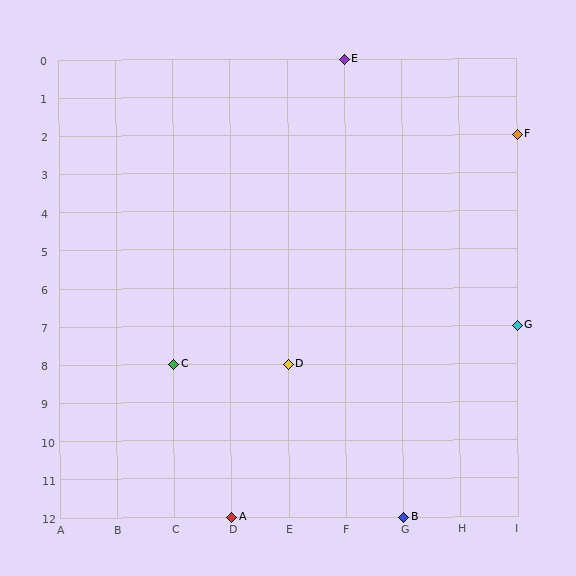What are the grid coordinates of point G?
Point G is at grid coordinates (I, 7).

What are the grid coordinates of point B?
Point B is at grid coordinates (G, 12).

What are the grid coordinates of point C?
Point C is at grid coordinates (C, 8).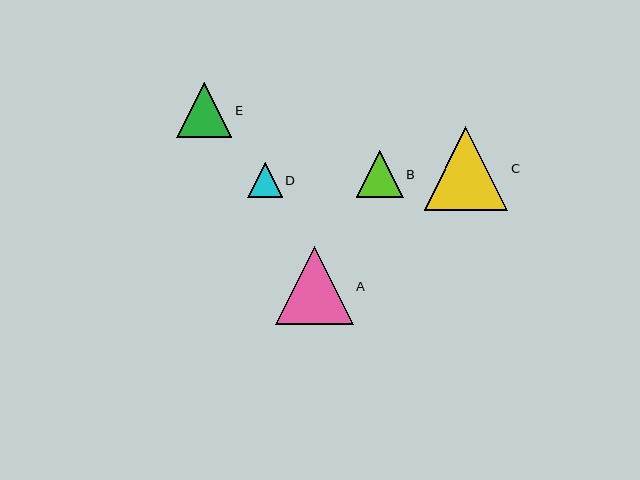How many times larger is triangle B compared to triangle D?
Triangle B is approximately 1.3 times the size of triangle D.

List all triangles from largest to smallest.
From largest to smallest: C, A, E, B, D.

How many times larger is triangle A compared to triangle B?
Triangle A is approximately 1.7 times the size of triangle B.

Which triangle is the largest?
Triangle C is the largest with a size of approximately 84 pixels.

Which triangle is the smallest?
Triangle D is the smallest with a size of approximately 35 pixels.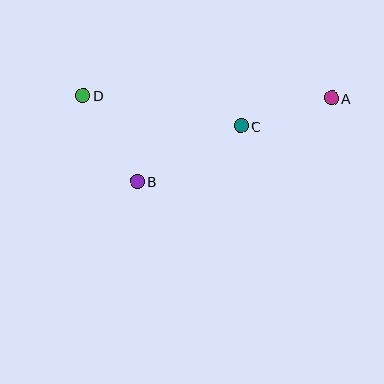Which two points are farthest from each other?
Points A and D are farthest from each other.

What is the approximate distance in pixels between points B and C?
The distance between B and C is approximately 117 pixels.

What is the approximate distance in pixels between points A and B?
The distance between A and B is approximately 211 pixels.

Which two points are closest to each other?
Points A and C are closest to each other.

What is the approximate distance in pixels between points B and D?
The distance between B and D is approximately 102 pixels.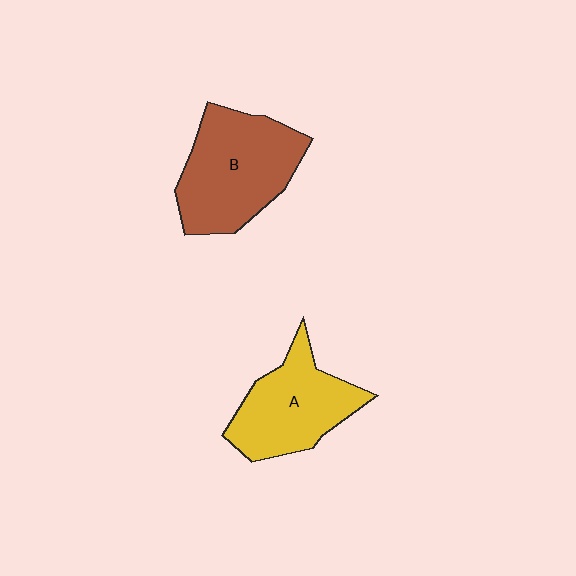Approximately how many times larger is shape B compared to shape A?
Approximately 1.2 times.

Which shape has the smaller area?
Shape A (yellow).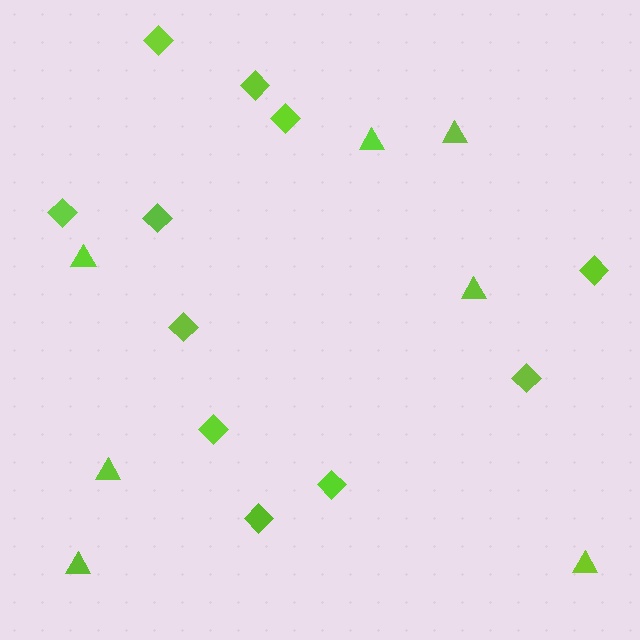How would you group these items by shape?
There are 2 groups: one group of diamonds (11) and one group of triangles (7).